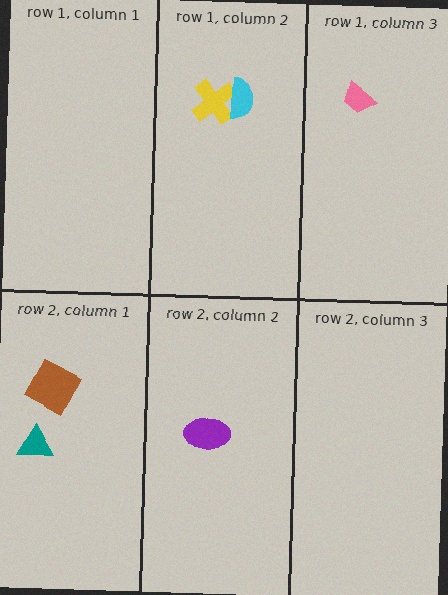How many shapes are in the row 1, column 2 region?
2.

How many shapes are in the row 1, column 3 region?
1.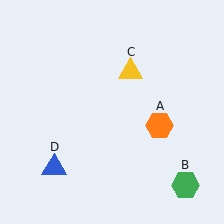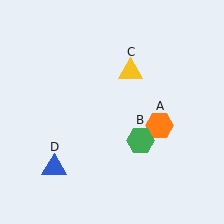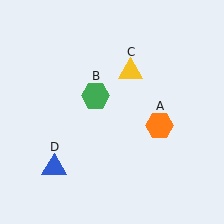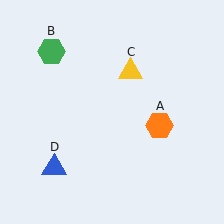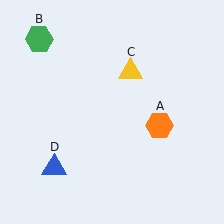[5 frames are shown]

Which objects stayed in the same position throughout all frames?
Orange hexagon (object A) and yellow triangle (object C) and blue triangle (object D) remained stationary.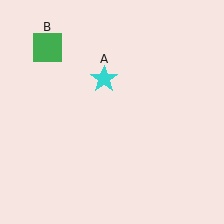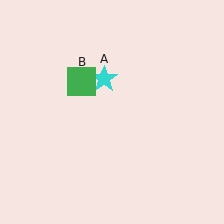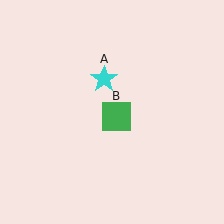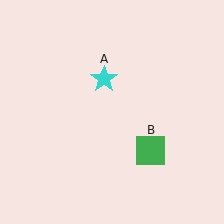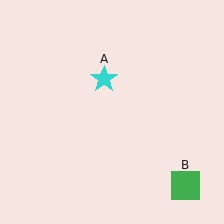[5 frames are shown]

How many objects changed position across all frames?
1 object changed position: green square (object B).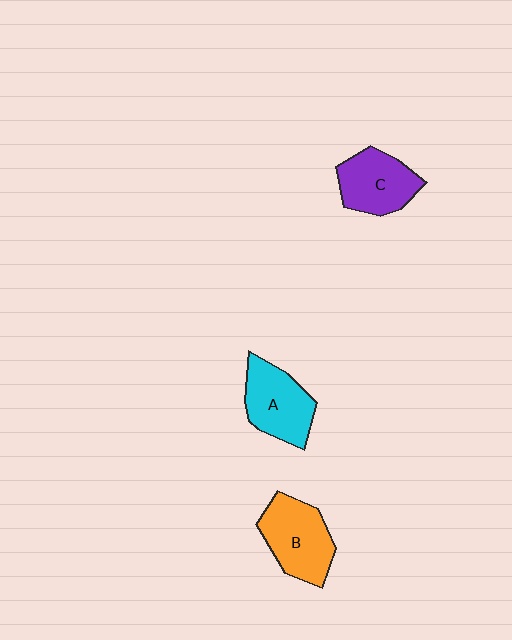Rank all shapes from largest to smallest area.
From largest to smallest: B (orange), A (cyan), C (purple).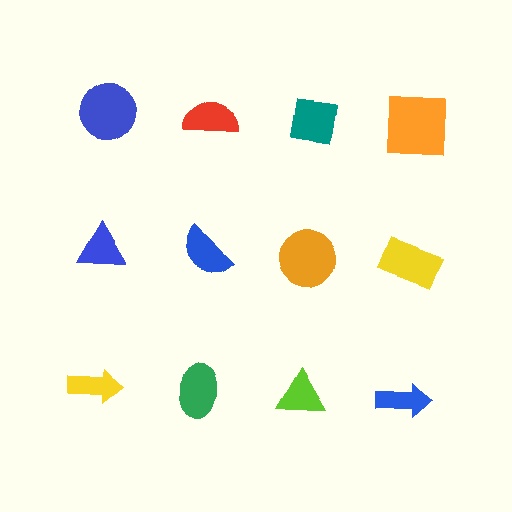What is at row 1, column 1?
A blue circle.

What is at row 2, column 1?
A blue triangle.